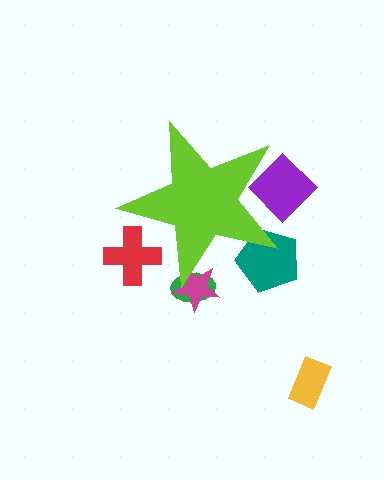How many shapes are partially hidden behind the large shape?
5 shapes are partially hidden.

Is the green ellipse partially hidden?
Yes, the green ellipse is partially hidden behind the lime star.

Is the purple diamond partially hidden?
Yes, the purple diamond is partially hidden behind the lime star.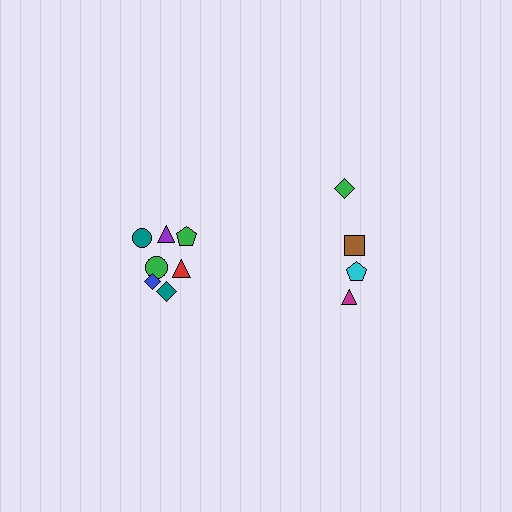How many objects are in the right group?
There are 4 objects.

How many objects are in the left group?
There are 7 objects.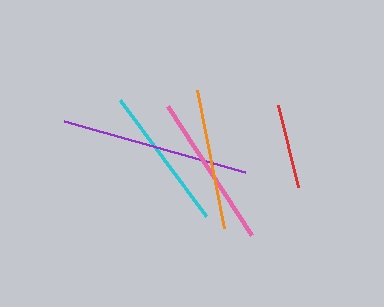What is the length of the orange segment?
The orange segment is approximately 141 pixels long.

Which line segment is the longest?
The purple line is the longest at approximately 188 pixels.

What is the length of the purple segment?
The purple segment is approximately 188 pixels long.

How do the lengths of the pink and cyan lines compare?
The pink and cyan lines are approximately the same length.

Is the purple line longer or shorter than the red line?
The purple line is longer than the red line.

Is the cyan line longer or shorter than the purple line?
The purple line is longer than the cyan line.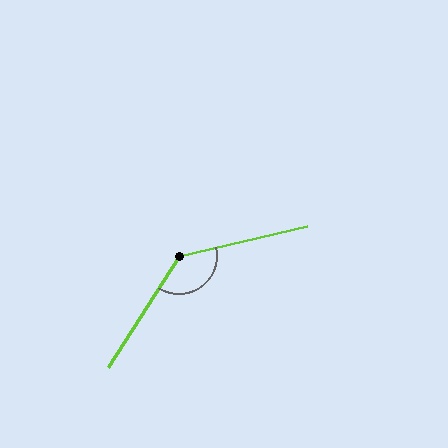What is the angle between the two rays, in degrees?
Approximately 135 degrees.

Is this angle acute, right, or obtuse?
It is obtuse.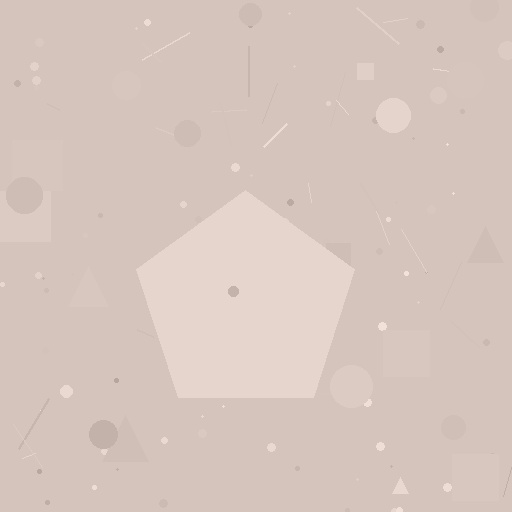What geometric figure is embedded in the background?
A pentagon is embedded in the background.